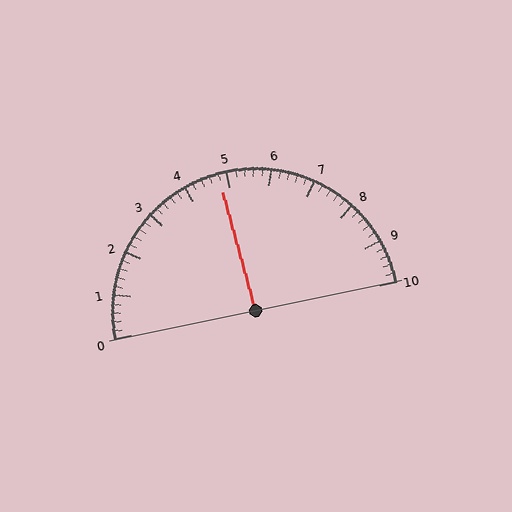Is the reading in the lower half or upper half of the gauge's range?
The reading is in the lower half of the range (0 to 10).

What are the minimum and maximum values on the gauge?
The gauge ranges from 0 to 10.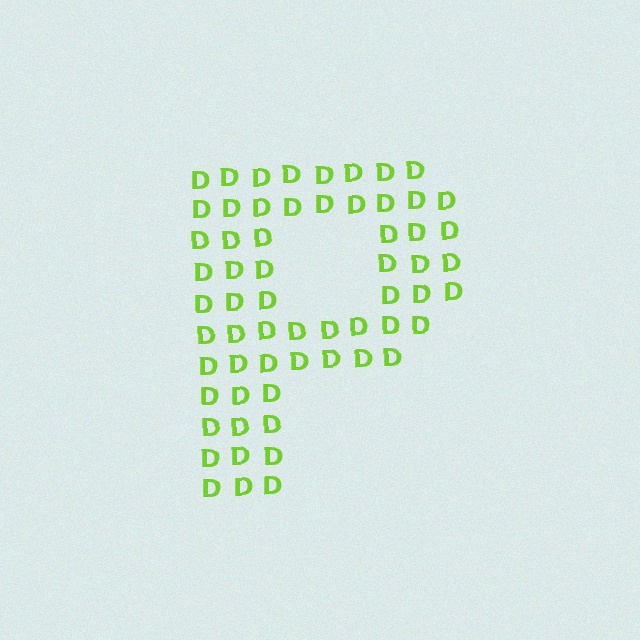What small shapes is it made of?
It is made of small letter D's.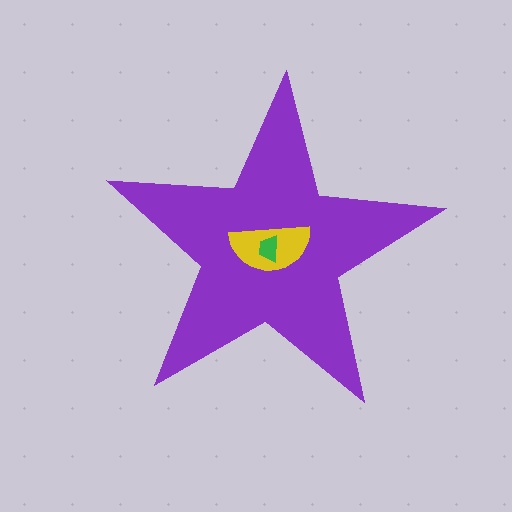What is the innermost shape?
The green trapezoid.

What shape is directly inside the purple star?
The yellow semicircle.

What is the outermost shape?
The purple star.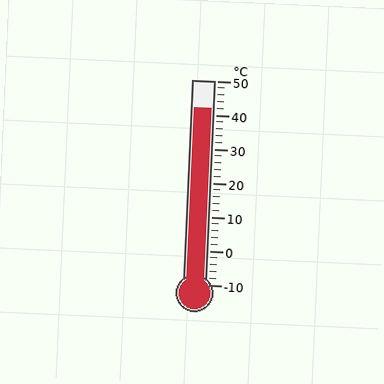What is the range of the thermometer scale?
The thermometer scale ranges from -10°C to 50°C.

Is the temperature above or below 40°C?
The temperature is above 40°C.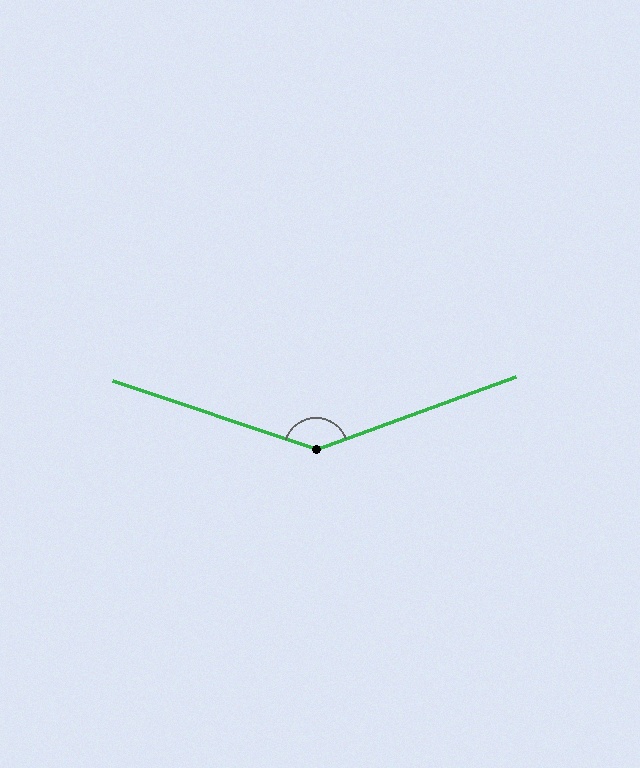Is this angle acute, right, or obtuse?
It is obtuse.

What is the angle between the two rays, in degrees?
Approximately 141 degrees.